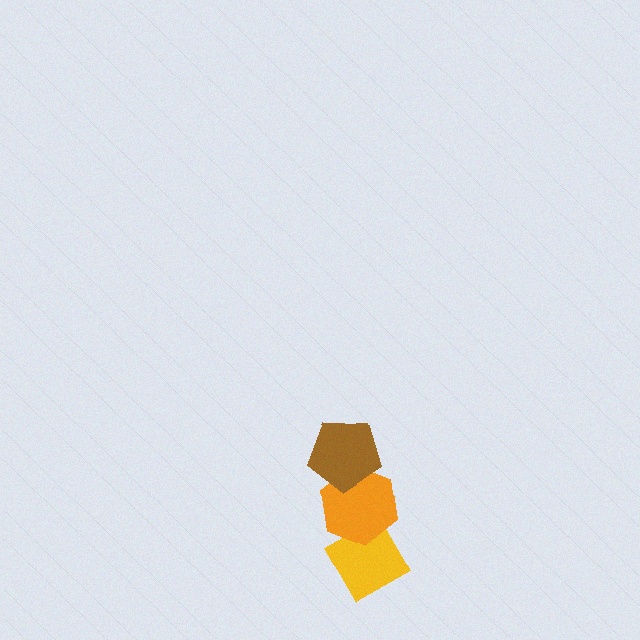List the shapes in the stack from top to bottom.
From top to bottom: the brown pentagon, the orange hexagon, the yellow diamond.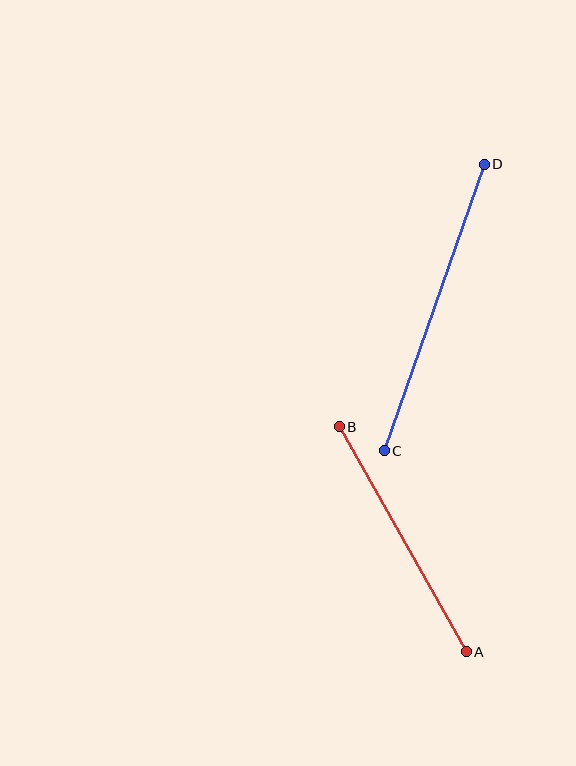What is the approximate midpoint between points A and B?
The midpoint is at approximately (403, 539) pixels.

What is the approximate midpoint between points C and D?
The midpoint is at approximately (434, 307) pixels.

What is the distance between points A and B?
The distance is approximately 258 pixels.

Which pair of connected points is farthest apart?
Points C and D are farthest apart.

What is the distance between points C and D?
The distance is approximately 304 pixels.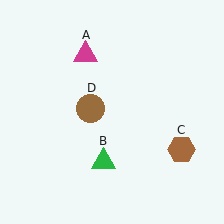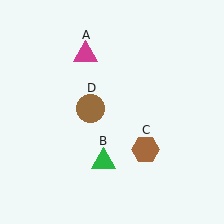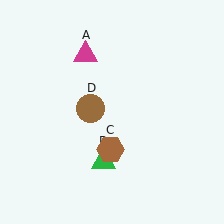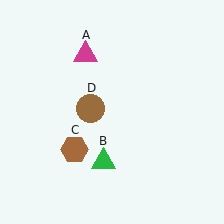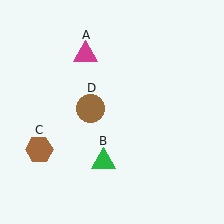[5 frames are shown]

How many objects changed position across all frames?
1 object changed position: brown hexagon (object C).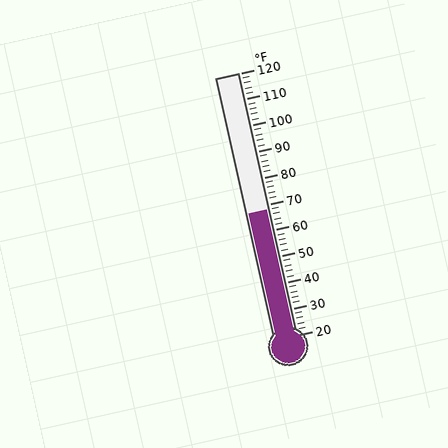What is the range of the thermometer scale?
The thermometer scale ranges from 20°F to 120°F.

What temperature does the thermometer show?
The thermometer shows approximately 68°F.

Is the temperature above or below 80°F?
The temperature is below 80°F.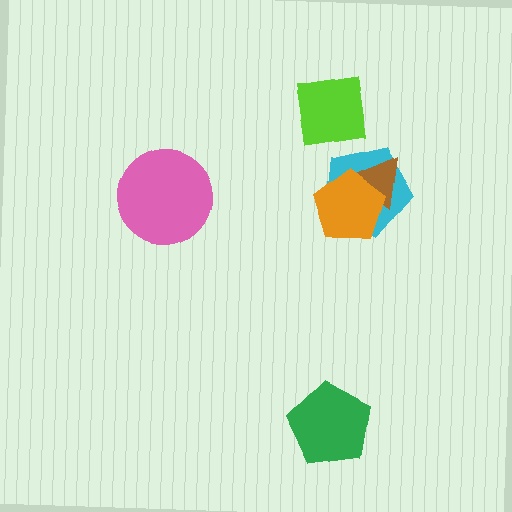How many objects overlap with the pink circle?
0 objects overlap with the pink circle.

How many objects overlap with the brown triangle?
2 objects overlap with the brown triangle.